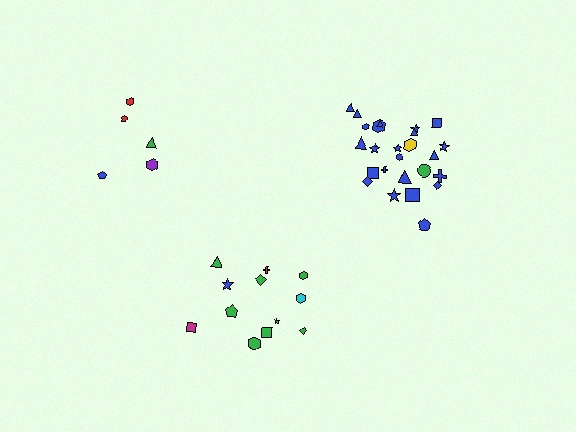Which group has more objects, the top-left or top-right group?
The top-right group.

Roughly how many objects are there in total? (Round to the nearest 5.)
Roughly 40 objects in total.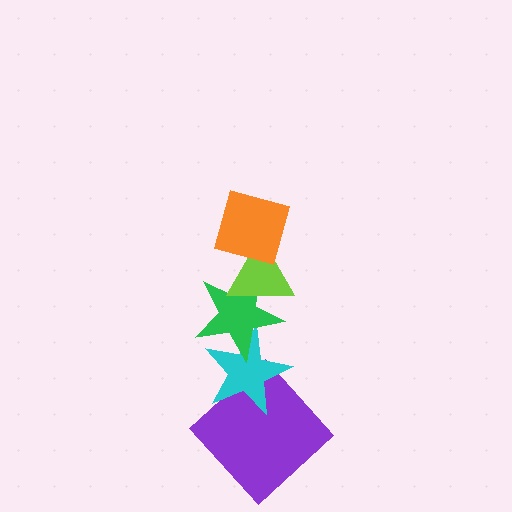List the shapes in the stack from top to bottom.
From top to bottom: the orange diamond, the lime triangle, the green star, the cyan star, the purple diamond.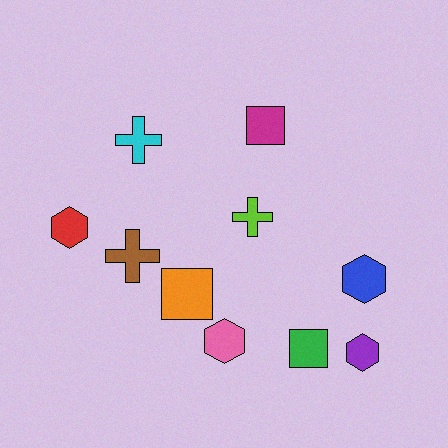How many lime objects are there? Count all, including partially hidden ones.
There is 1 lime object.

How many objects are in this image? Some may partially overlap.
There are 10 objects.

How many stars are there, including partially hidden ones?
There are no stars.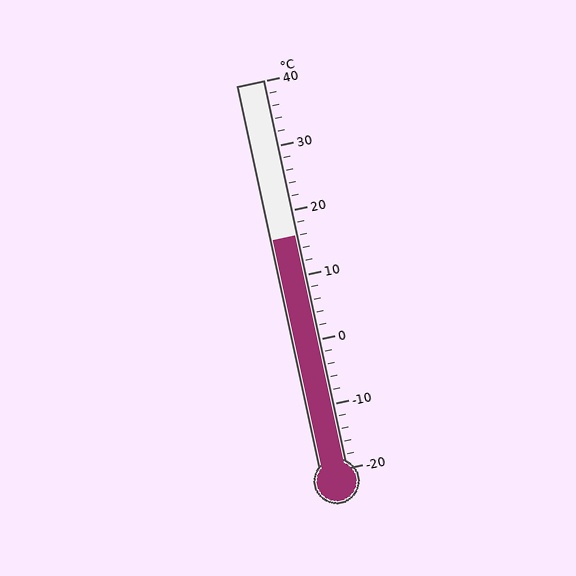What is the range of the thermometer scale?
The thermometer scale ranges from -20°C to 40°C.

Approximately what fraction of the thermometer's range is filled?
The thermometer is filled to approximately 60% of its range.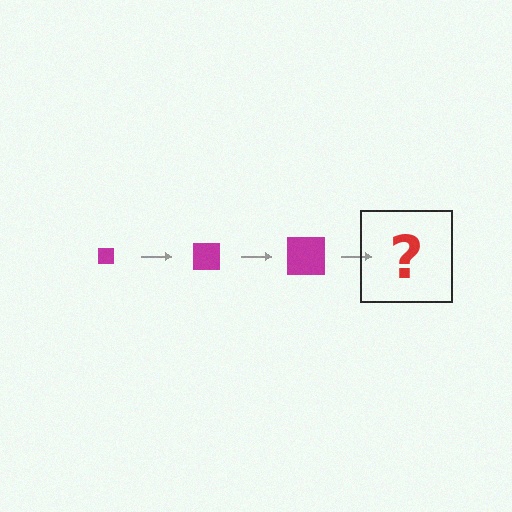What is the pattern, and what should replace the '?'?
The pattern is that the square gets progressively larger each step. The '?' should be a magenta square, larger than the previous one.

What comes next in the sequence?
The next element should be a magenta square, larger than the previous one.